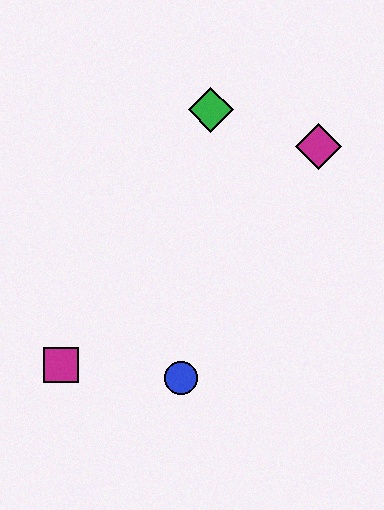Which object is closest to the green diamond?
The magenta diamond is closest to the green diamond.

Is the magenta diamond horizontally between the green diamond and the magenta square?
No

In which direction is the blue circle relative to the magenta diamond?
The blue circle is below the magenta diamond.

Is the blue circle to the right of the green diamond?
No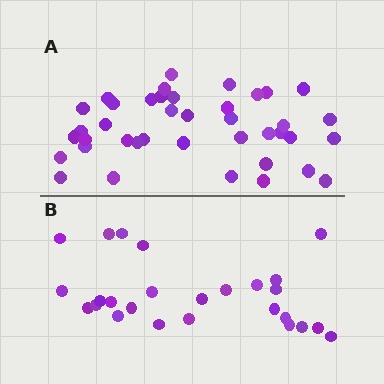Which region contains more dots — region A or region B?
Region A (the top region) has more dots.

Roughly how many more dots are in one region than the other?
Region A has approximately 15 more dots than region B.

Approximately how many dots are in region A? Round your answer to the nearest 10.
About 40 dots.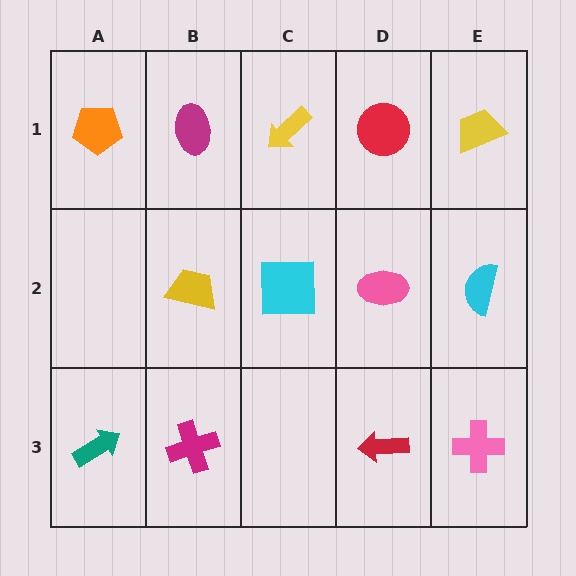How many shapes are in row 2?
4 shapes.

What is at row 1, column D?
A red circle.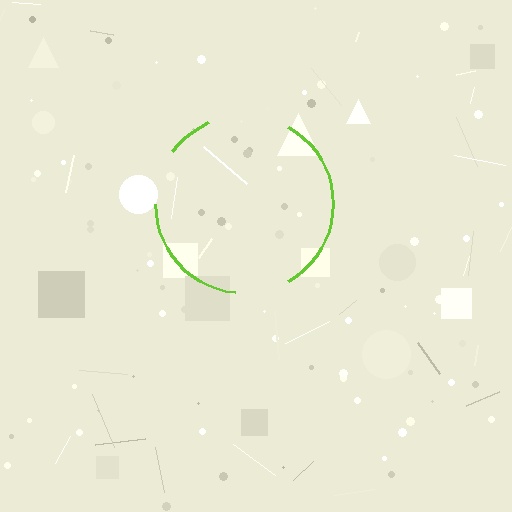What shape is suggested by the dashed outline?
The dashed outline suggests a circle.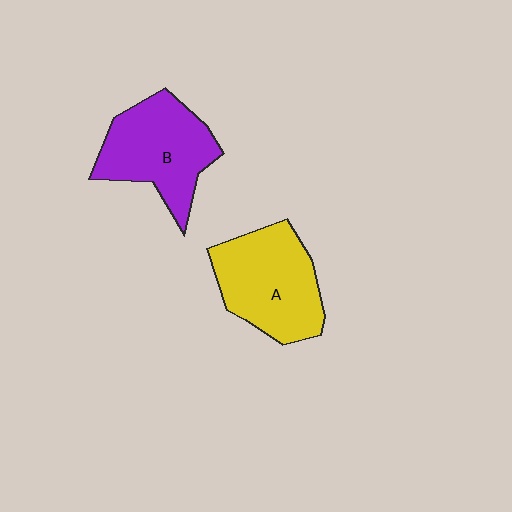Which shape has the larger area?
Shape A (yellow).